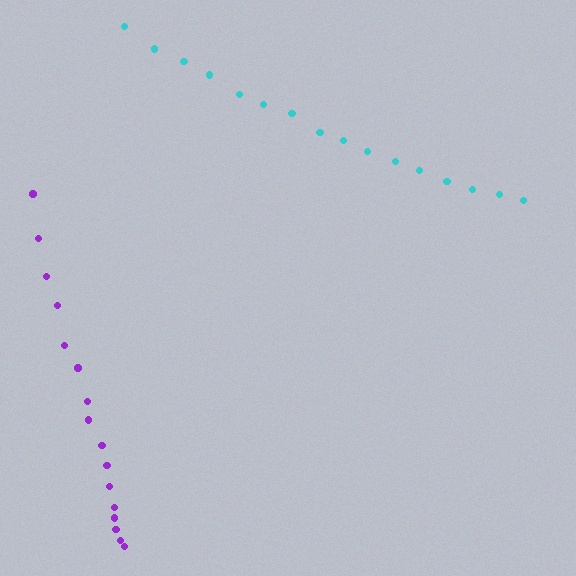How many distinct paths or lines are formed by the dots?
There are 2 distinct paths.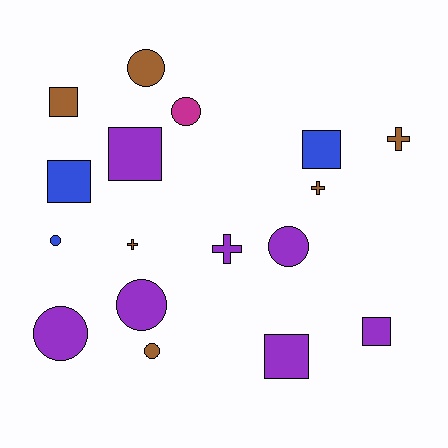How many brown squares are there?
There is 1 brown square.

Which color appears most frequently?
Purple, with 7 objects.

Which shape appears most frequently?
Circle, with 7 objects.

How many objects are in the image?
There are 17 objects.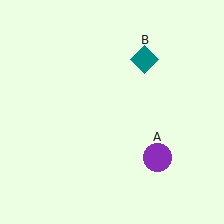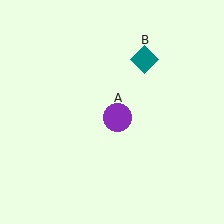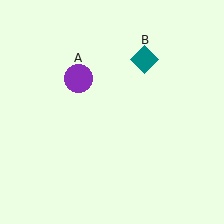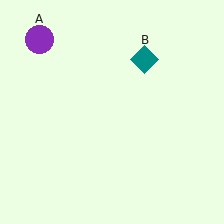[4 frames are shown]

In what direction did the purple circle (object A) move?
The purple circle (object A) moved up and to the left.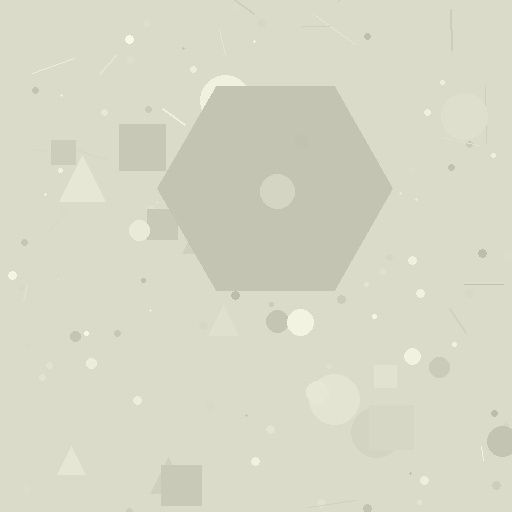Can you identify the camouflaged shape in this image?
The camouflaged shape is a hexagon.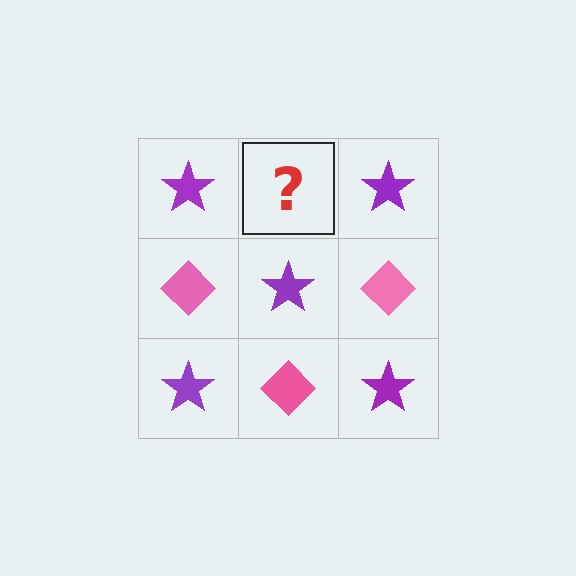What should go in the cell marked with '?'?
The missing cell should contain a pink diamond.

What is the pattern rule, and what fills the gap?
The rule is that it alternates purple star and pink diamond in a checkerboard pattern. The gap should be filled with a pink diamond.